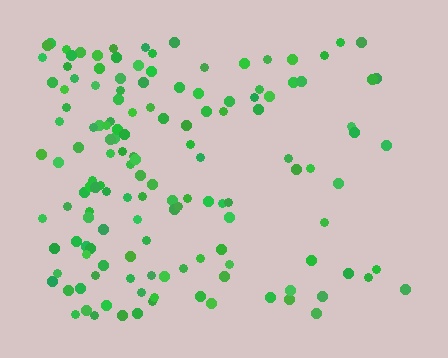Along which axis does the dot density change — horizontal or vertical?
Horizontal.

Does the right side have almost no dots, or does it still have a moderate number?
Still a moderate number, just noticeably fewer than the left.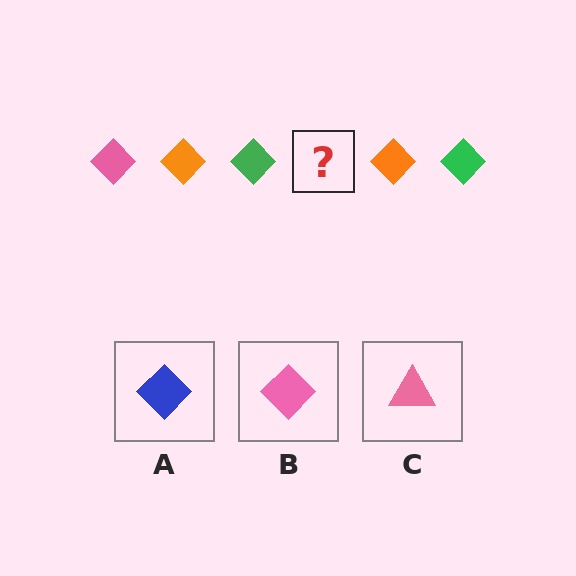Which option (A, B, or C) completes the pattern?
B.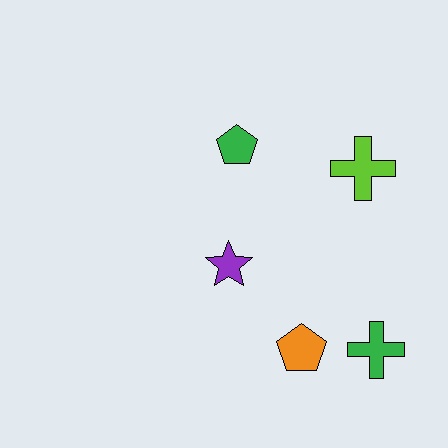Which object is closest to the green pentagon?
The purple star is closest to the green pentagon.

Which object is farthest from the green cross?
The green pentagon is farthest from the green cross.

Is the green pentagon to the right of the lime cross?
No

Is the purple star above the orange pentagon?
Yes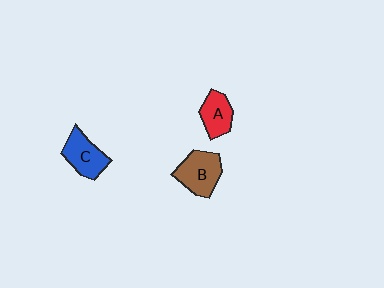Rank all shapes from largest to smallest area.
From largest to smallest: B (brown), C (blue), A (red).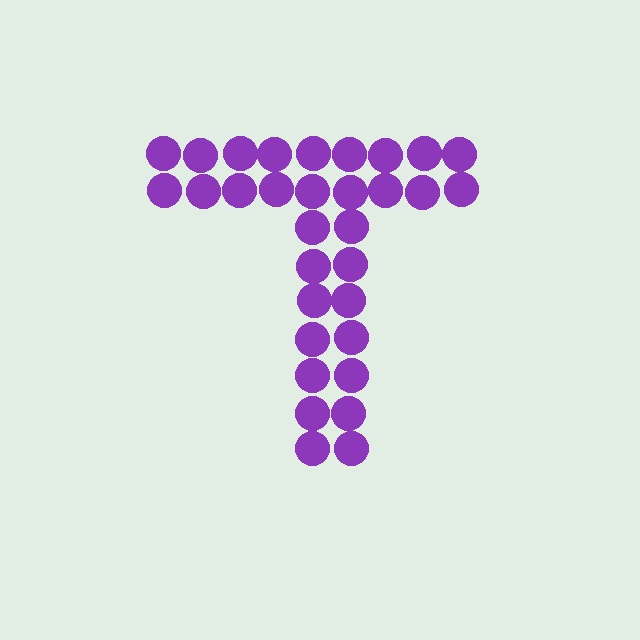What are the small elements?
The small elements are circles.